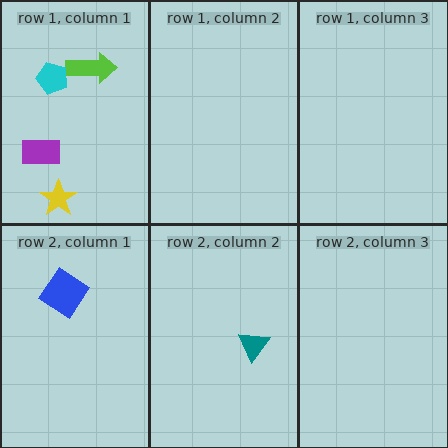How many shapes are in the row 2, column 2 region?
1.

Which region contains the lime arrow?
The row 1, column 1 region.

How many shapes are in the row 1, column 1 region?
4.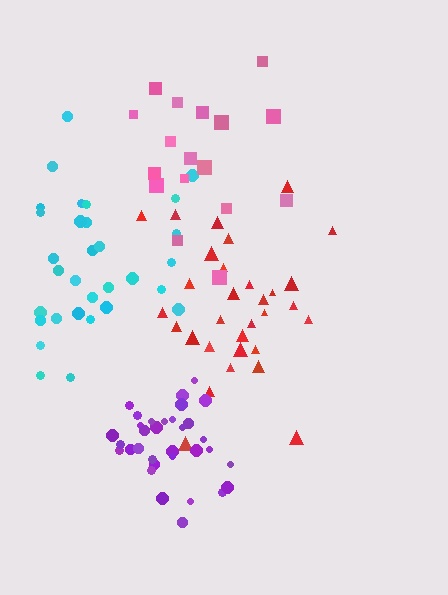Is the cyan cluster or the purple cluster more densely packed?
Purple.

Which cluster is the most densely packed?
Purple.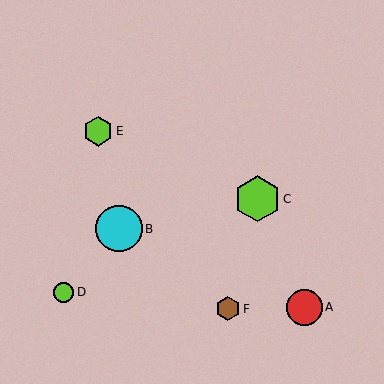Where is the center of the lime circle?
The center of the lime circle is at (64, 292).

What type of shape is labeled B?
Shape B is a cyan circle.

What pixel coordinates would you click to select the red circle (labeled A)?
Click at (304, 307) to select the red circle A.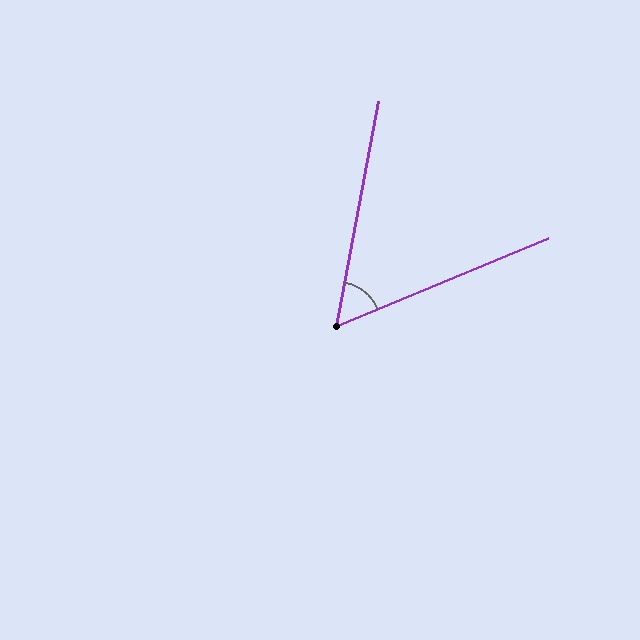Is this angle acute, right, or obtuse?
It is acute.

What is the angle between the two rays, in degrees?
Approximately 57 degrees.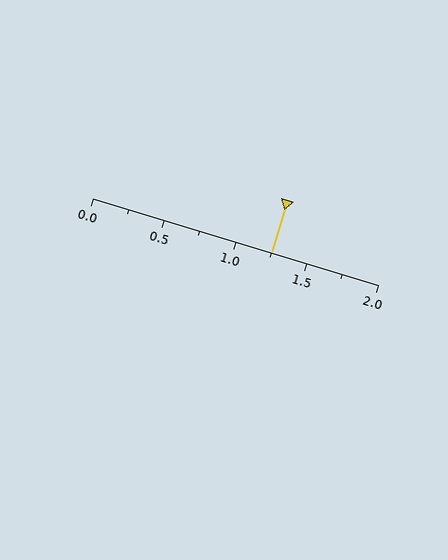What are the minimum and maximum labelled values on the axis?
The axis runs from 0.0 to 2.0.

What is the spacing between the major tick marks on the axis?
The major ticks are spaced 0.5 apart.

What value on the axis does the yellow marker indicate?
The marker indicates approximately 1.25.